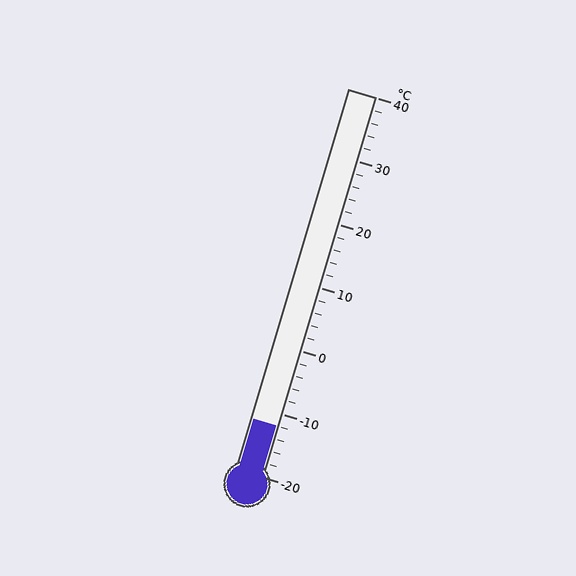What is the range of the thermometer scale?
The thermometer scale ranges from -20°C to 40°C.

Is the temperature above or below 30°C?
The temperature is below 30°C.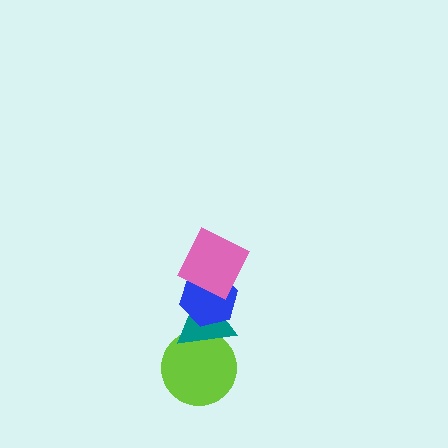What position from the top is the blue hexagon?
The blue hexagon is 2nd from the top.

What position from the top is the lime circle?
The lime circle is 4th from the top.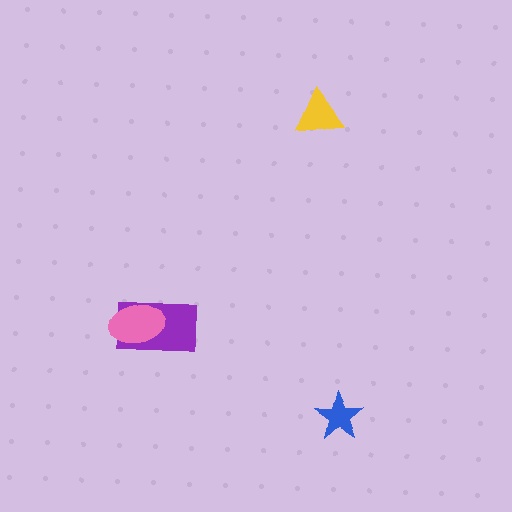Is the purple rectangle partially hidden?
Yes, it is partially covered by another shape.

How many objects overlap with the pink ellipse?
1 object overlaps with the pink ellipse.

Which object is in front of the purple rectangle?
The pink ellipse is in front of the purple rectangle.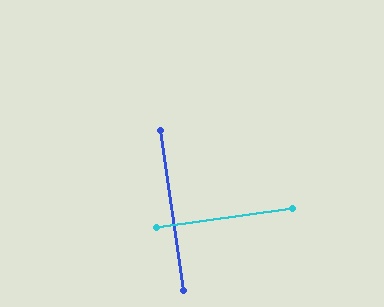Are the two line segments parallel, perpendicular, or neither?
Perpendicular — they meet at approximately 90°.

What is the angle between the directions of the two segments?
Approximately 90 degrees.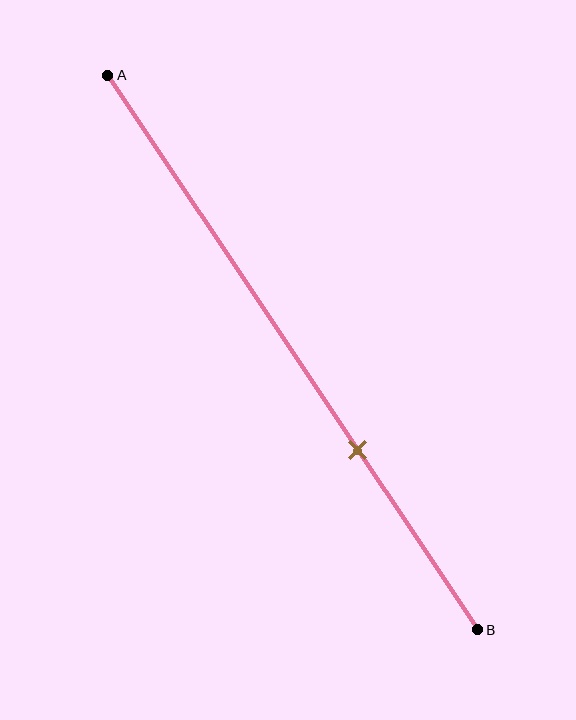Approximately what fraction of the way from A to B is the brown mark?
The brown mark is approximately 70% of the way from A to B.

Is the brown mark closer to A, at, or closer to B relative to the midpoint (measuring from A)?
The brown mark is closer to point B than the midpoint of segment AB.